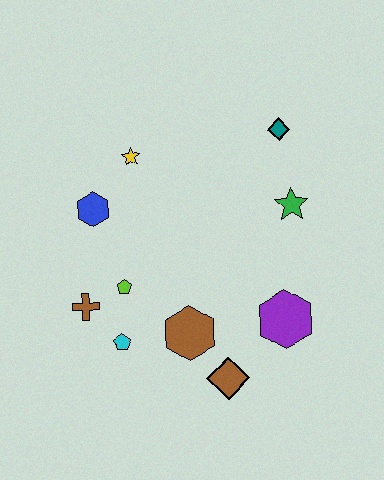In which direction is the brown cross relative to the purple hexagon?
The brown cross is to the left of the purple hexagon.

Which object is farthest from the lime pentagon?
The teal diamond is farthest from the lime pentagon.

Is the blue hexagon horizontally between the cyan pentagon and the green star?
No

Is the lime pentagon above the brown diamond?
Yes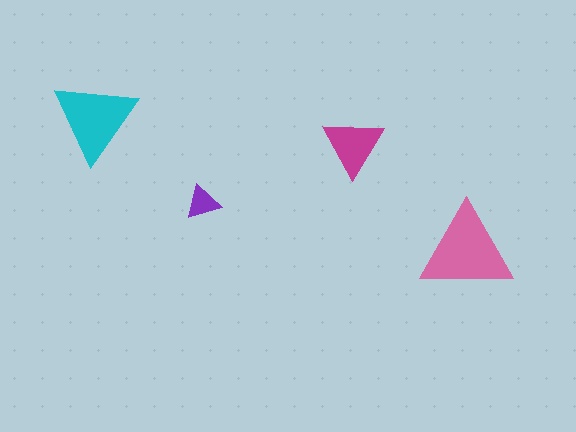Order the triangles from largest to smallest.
the pink one, the cyan one, the magenta one, the purple one.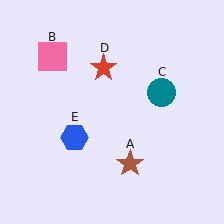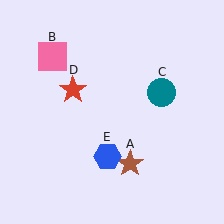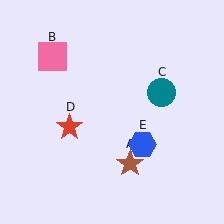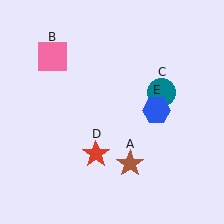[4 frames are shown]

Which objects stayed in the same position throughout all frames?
Brown star (object A) and pink square (object B) and teal circle (object C) remained stationary.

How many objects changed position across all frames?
2 objects changed position: red star (object D), blue hexagon (object E).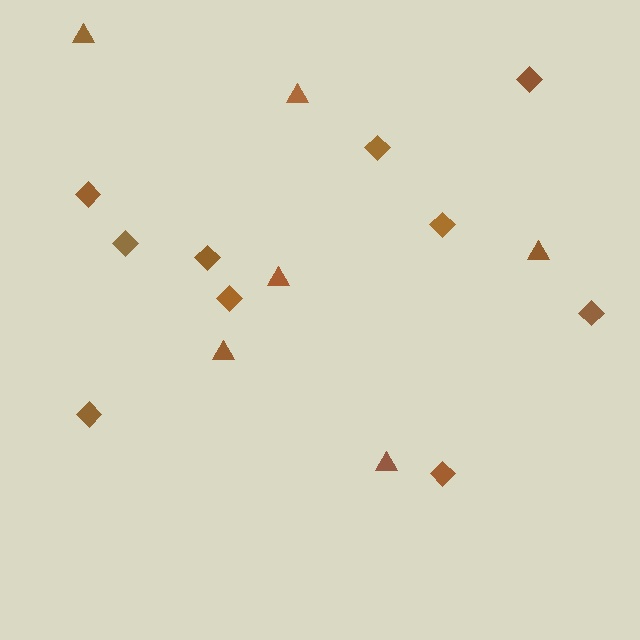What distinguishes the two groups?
There are 2 groups: one group of diamonds (10) and one group of triangles (6).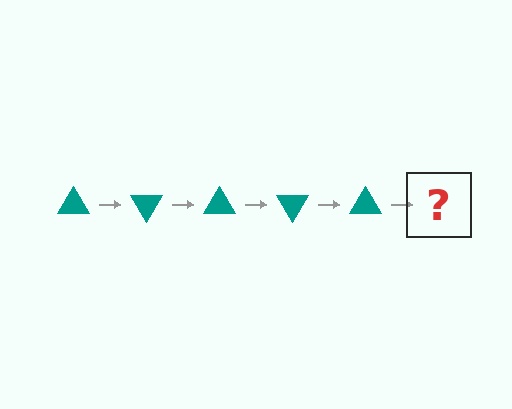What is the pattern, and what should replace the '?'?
The pattern is that the triangle rotates 60 degrees each step. The '?' should be a teal triangle rotated 300 degrees.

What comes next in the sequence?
The next element should be a teal triangle rotated 300 degrees.